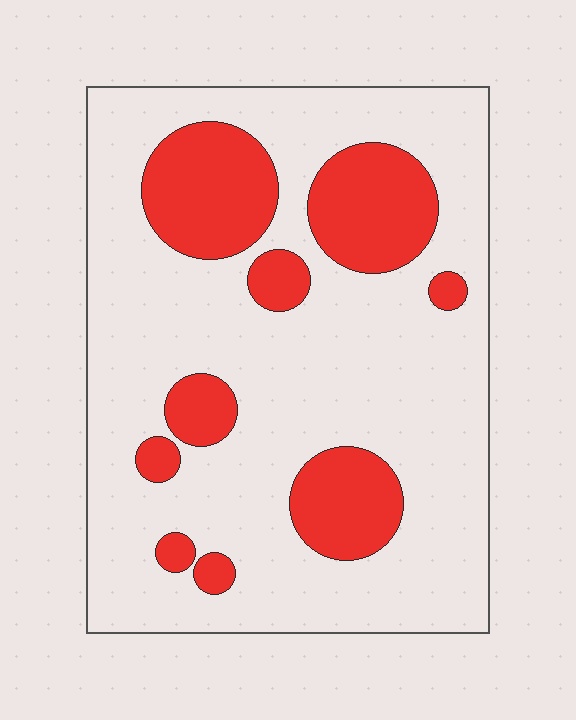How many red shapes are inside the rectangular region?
9.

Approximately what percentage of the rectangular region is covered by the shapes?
Approximately 25%.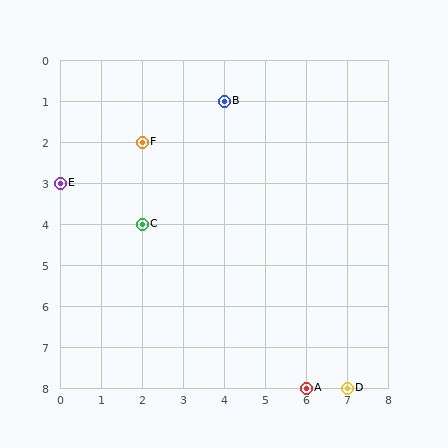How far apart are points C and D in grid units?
Points C and D are 5 columns and 4 rows apart (about 6.4 grid units diagonally).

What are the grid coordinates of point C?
Point C is at grid coordinates (2, 4).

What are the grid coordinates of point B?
Point B is at grid coordinates (4, 1).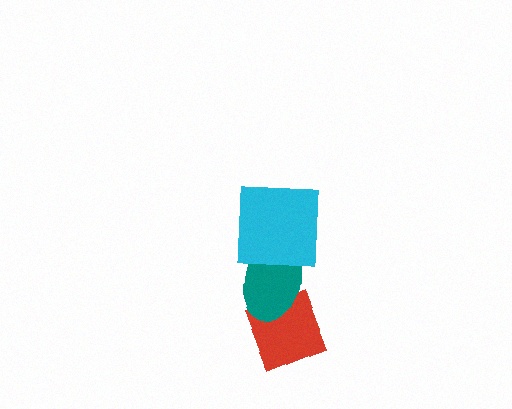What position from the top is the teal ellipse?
The teal ellipse is 2nd from the top.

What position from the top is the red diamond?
The red diamond is 3rd from the top.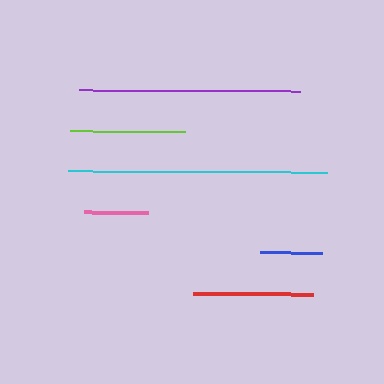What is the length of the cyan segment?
The cyan segment is approximately 260 pixels long.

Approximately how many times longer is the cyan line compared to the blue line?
The cyan line is approximately 4.2 times the length of the blue line.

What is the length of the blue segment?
The blue segment is approximately 62 pixels long.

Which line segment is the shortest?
The blue line is the shortest at approximately 62 pixels.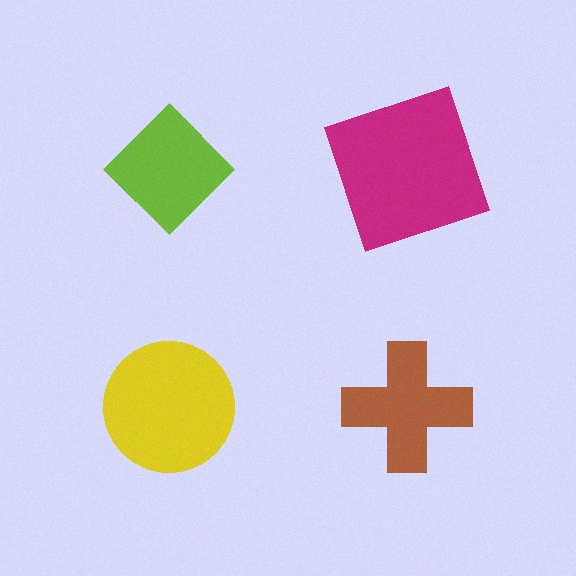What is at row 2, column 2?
A brown cross.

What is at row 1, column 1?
A lime diamond.